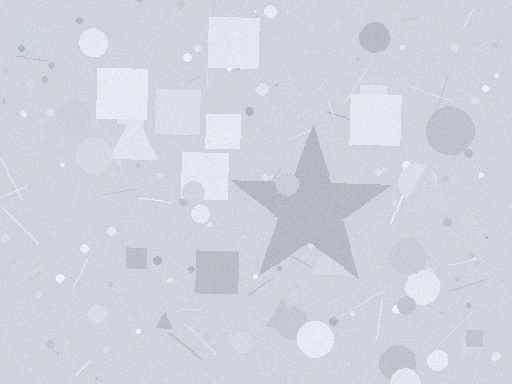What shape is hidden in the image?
A star is hidden in the image.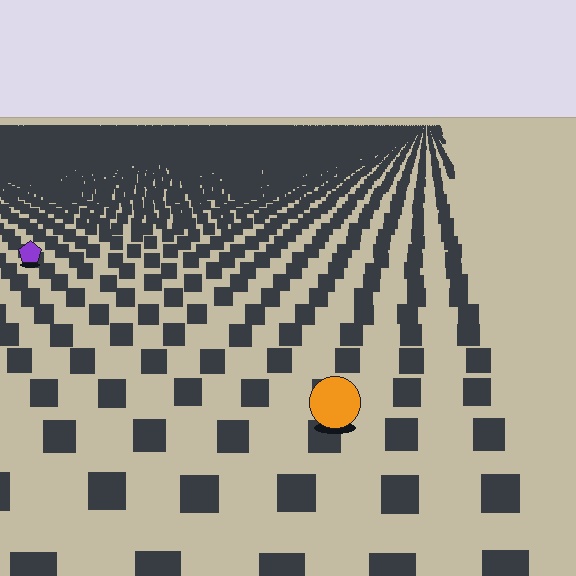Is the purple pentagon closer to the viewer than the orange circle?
No. The orange circle is closer — you can tell from the texture gradient: the ground texture is coarser near it.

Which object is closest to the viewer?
The orange circle is closest. The texture marks near it are larger and more spread out.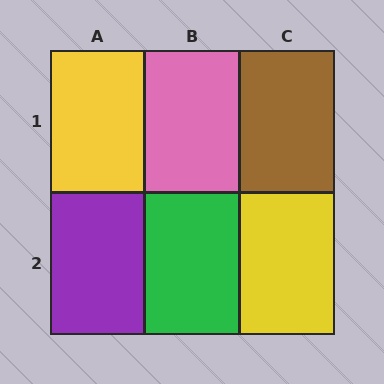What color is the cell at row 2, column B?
Green.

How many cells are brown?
1 cell is brown.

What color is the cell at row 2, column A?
Purple.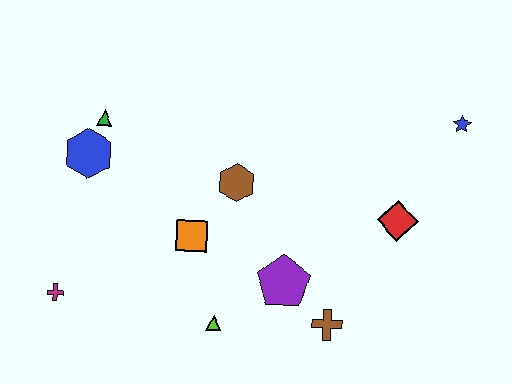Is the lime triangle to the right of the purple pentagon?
No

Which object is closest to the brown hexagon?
The orange square is closest to the brown hexagon.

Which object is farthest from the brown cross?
The green triangle is farthest from the brown cross.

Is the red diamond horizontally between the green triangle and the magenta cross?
No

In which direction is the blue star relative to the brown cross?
The blue star is above the brown cross.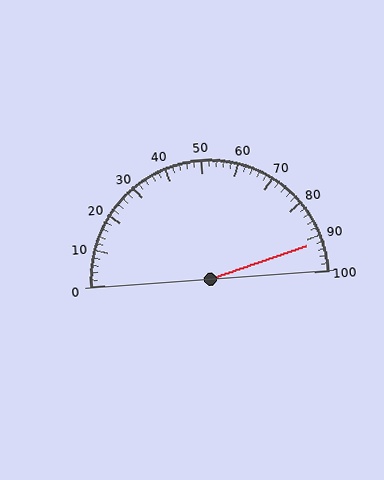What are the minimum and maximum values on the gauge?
The gauge ranges from 0 to 100.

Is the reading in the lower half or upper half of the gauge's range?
The reading is in the upper half of the range (0 to 100).